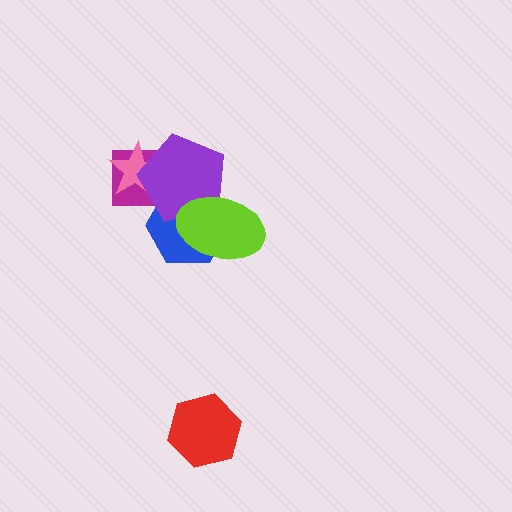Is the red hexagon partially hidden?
No, no other shape covers it.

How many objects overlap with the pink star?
2 objects overlap with the pink star.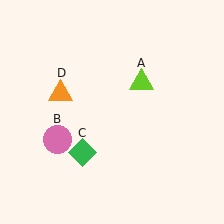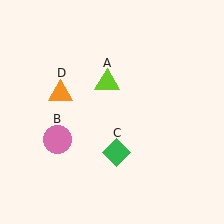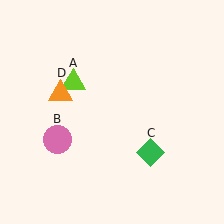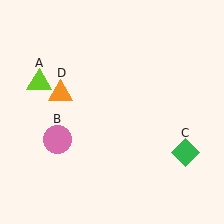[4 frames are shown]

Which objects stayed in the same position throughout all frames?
Pink circle (object B) and orange triangle (object D) remained stationary.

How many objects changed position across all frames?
2 objects changed position: lime triangle (object A), green diamond (object C).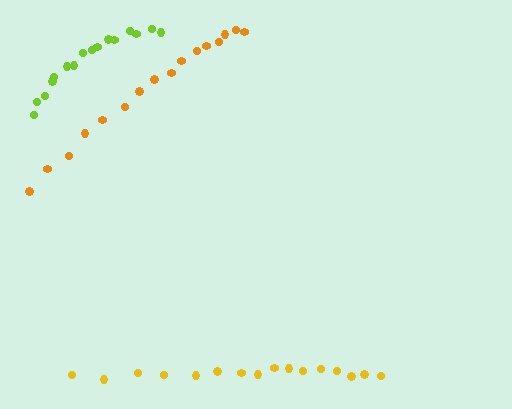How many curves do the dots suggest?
There are 3 distinct paths.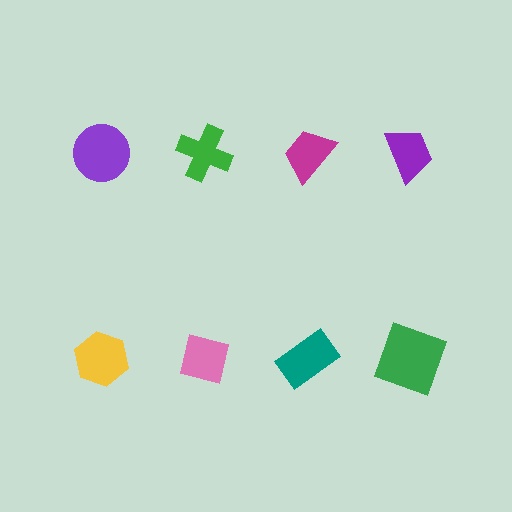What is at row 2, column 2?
A pink square.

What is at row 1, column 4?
A purple trapezoid.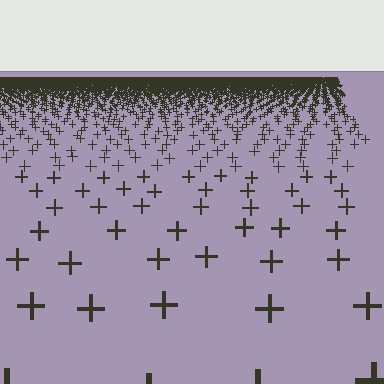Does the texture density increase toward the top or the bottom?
Density increases toward the top.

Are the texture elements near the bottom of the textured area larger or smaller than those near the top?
Larger. Near the bottom, elements are closer to the viewer and appear at a bigger on-screen size.